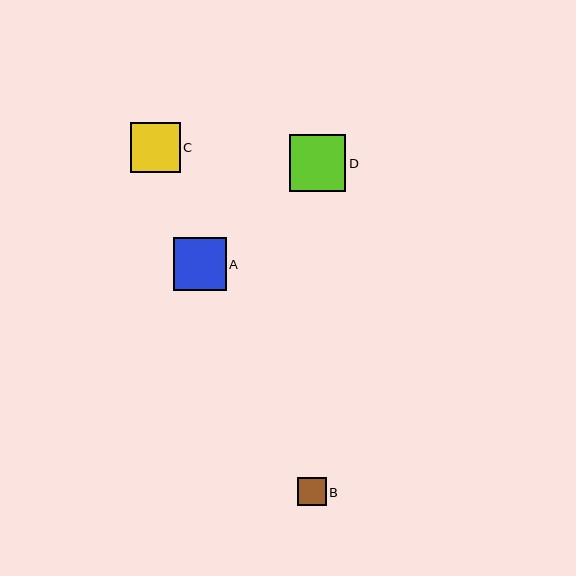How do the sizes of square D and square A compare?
Square D and square A are approximately the same size.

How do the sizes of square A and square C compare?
Square A and square C are approximately the same size.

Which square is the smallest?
Square B is the smallest with a size of approximately 28 pixels.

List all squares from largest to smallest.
From largest to smallest: D, A, C, B.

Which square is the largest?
Square D is the largest with a size of approximately 57 pixels.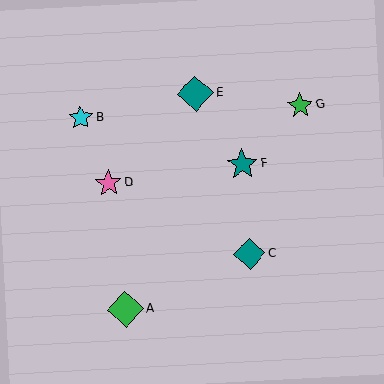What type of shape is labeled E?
Shape E is a teal diamond.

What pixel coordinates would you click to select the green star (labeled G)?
Click at (300, 106) to select the green star G.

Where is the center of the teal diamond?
The center of the teal diamond is at (249, 254).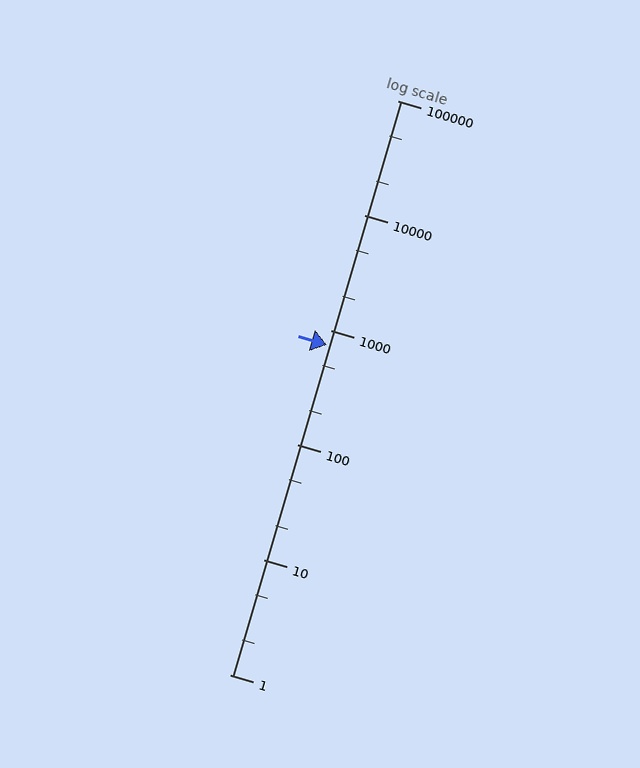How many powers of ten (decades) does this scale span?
The scale spans 5 decades, from 1 to 100000.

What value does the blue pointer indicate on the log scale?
The pointer indicates approximately 750.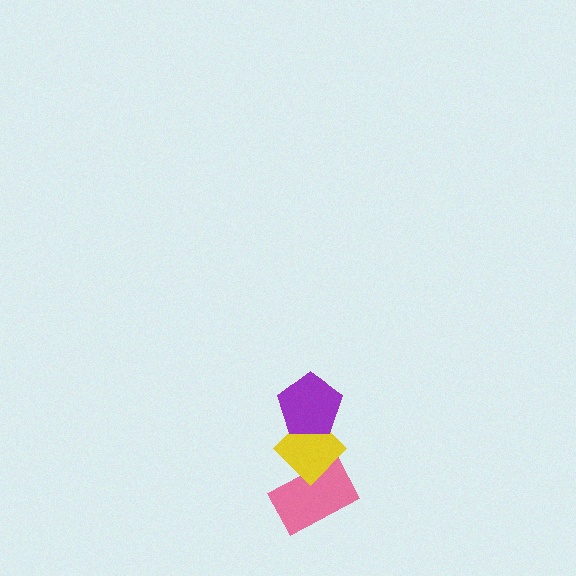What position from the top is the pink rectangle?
The pink rectangle is 3rd from the top.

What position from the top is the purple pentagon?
The purple pentagon is 1st from the top.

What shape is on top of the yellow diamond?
The purple pentagon is on top of the yellow diamond.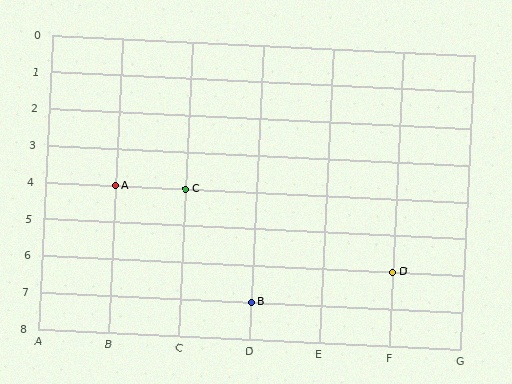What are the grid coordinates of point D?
Point D is at grid coordinates (F, 6).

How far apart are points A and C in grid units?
Points A and C are 1 column apart.